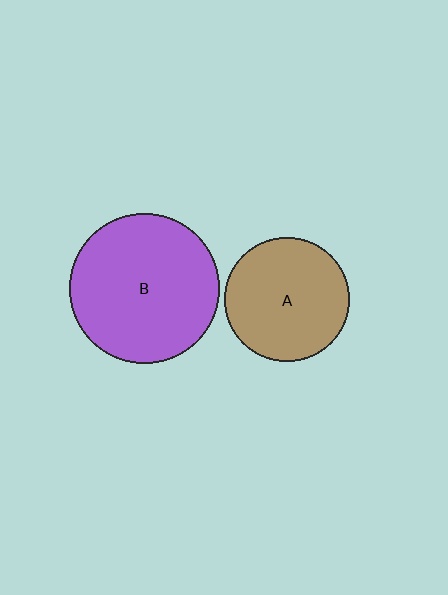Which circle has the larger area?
Circle B (purple).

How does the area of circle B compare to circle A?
Approximately 1.5 times.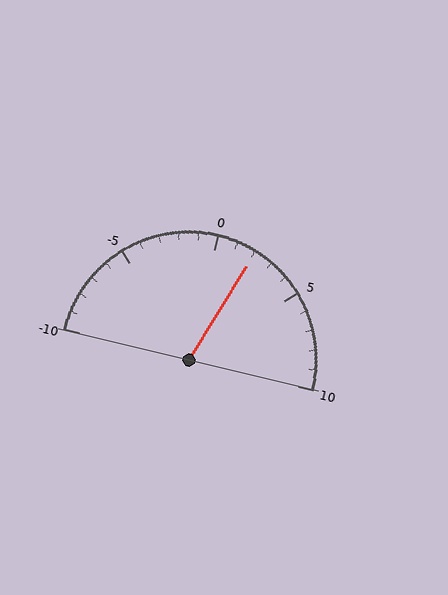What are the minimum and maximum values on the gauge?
The gauge ranges from -10 to 10.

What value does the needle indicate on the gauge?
The needle indicates approximately 2.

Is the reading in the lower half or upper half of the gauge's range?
The reading is in the upper half of the range (-10 to 10).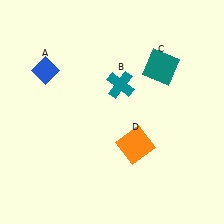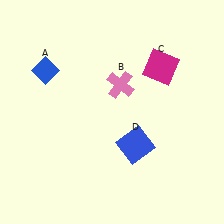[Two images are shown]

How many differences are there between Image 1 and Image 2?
There are 3 differences between the two images.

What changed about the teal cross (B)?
In Image 1, B is teal. In Image 2, it changed to pink.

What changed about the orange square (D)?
In Image 1, D is orange. In Image 2, it changed to blue.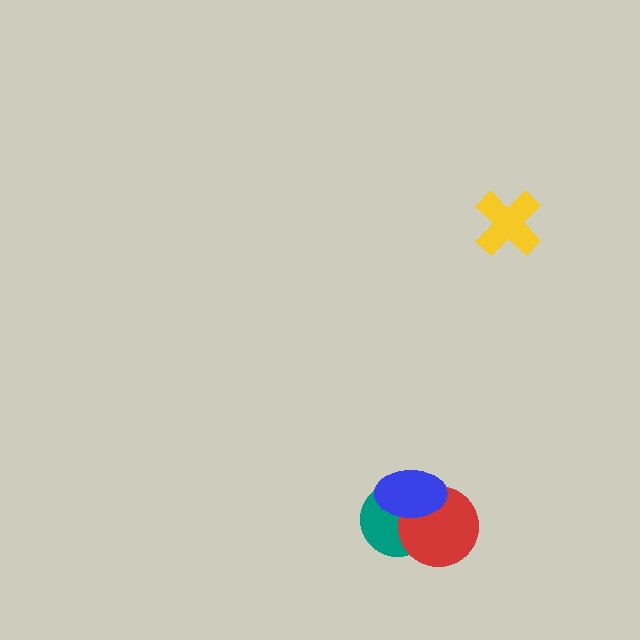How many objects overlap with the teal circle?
2 objects overlap with the teal circle.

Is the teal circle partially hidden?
Yes, it is partially covered by another shape.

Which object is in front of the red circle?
The blue ellipse is in front of the red circle.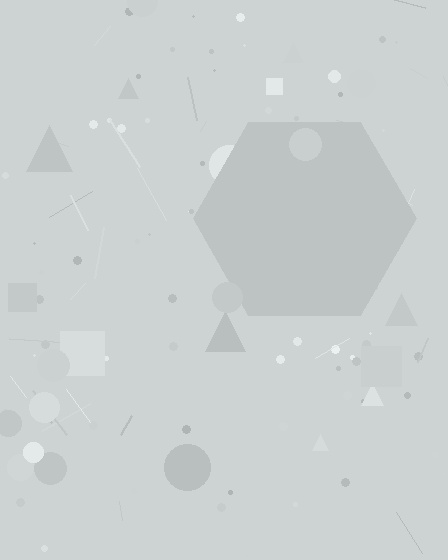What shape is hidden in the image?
A hexagon is hidden in the image.